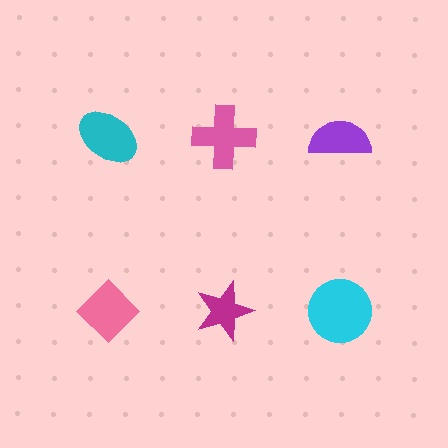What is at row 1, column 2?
A pink cross.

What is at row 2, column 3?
A cyan circle.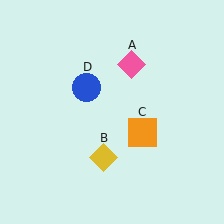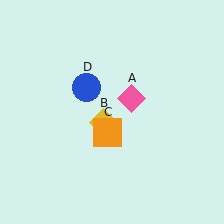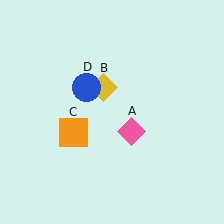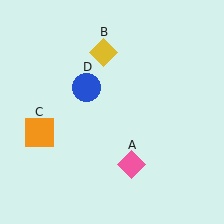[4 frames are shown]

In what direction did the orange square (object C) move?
The orange square (object C) moved left.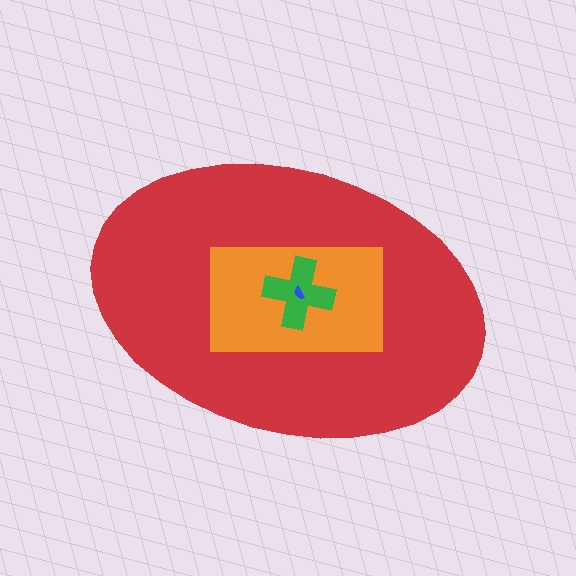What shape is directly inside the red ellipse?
The orange rectangle.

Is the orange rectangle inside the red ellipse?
Yes.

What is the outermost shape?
The red ellipse.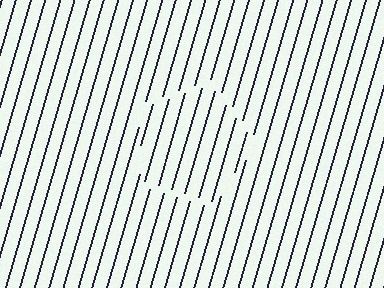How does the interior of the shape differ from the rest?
The interior of the shape contains the same grating, shifted by half a period — the contour is defined by the phase discontinuity where line-ends from the inner and outer gratings abut.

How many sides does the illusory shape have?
5 sides — the line-ends trace a pentagon.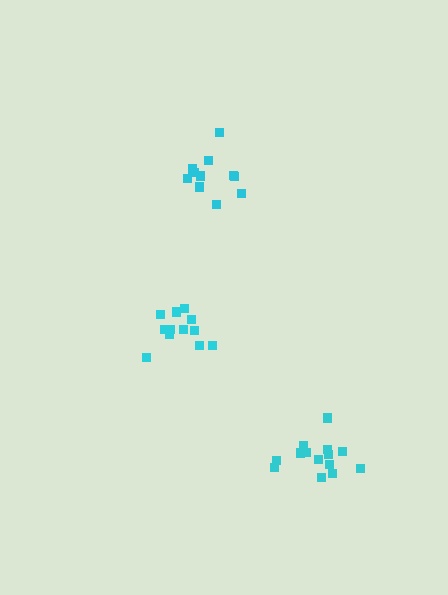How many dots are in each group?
Group 1: 11 dots, Group 2: 12 dots, Group 3: 14 dots (37 total).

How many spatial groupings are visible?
There are 3 spatial groupings.